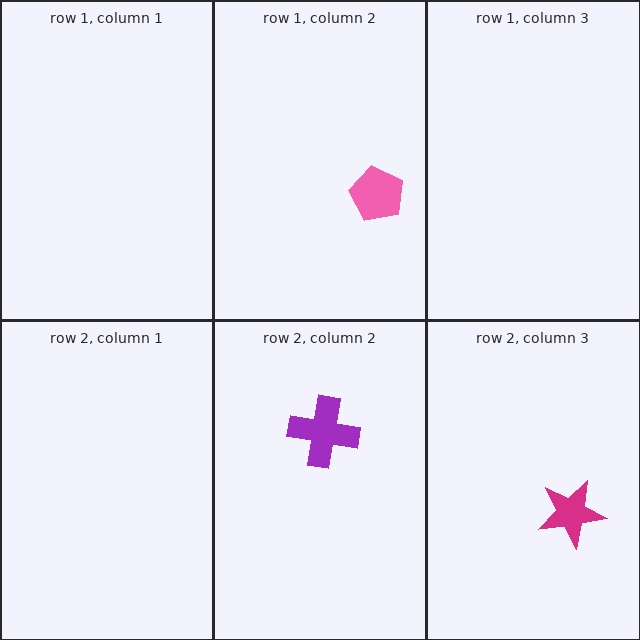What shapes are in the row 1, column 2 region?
The pink pentagon.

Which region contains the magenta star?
The row 2, column 3 region.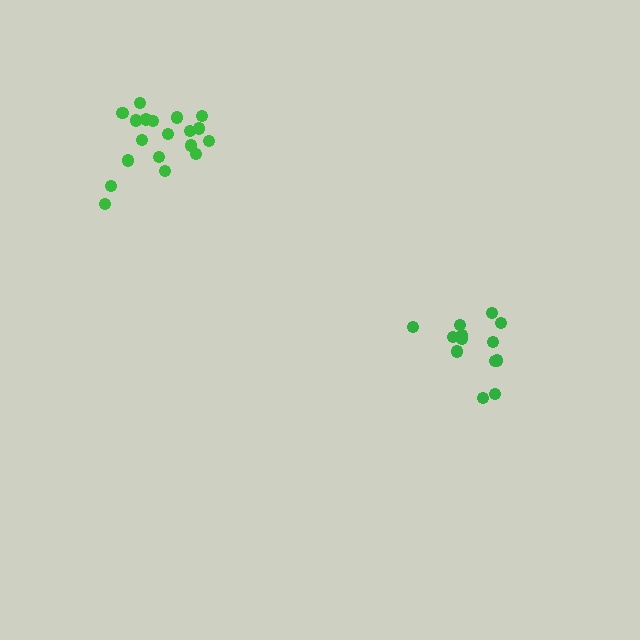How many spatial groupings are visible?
There are 2 spatial groupings.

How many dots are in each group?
Group 1: 19 dots, Group 2: 13 dots (32 total).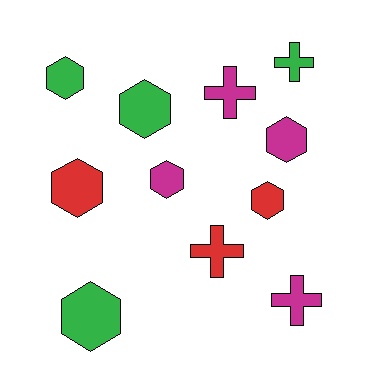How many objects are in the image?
There are 11 objects.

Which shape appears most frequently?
Hexagon, with 7 objects.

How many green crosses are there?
There is 1 green cross.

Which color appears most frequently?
Green, with 4 objects.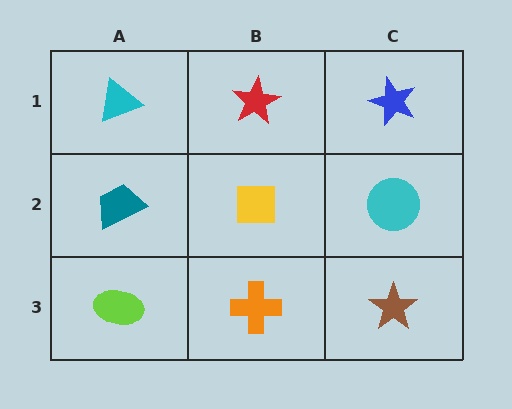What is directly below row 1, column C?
A cyan circle.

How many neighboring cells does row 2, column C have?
3.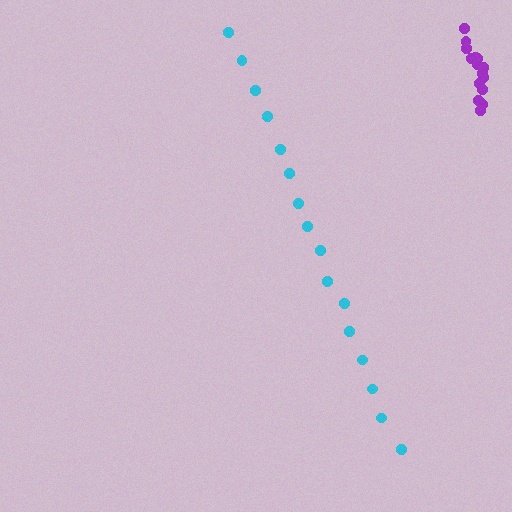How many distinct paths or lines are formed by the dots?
There are 2 distinct paths.